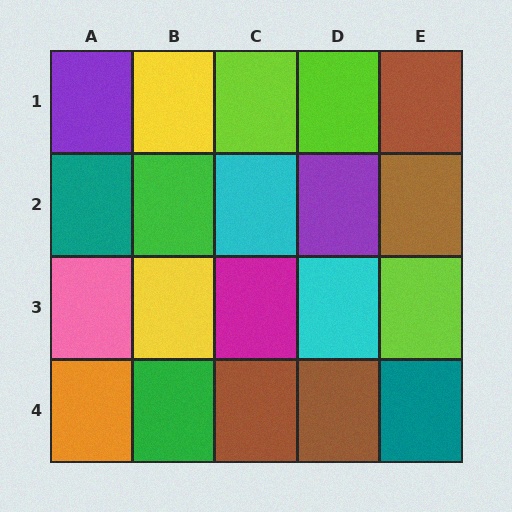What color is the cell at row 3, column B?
Yellow.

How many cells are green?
2 cells are green.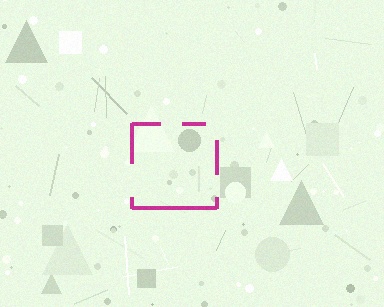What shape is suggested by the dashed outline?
The dashed outline suggests a square.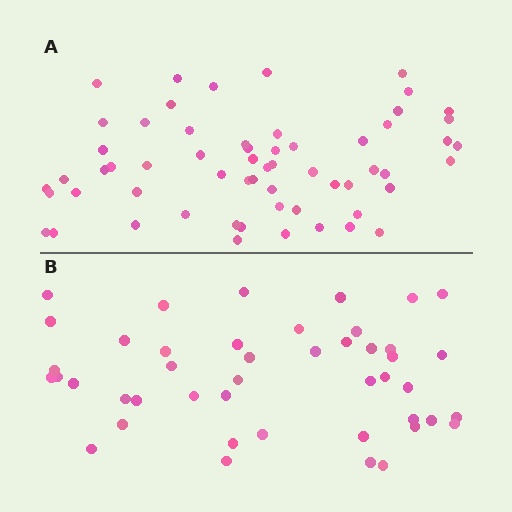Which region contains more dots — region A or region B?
Region A (the top region) has more dots.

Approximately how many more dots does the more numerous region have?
Region A has approximately 15 more dots than region B.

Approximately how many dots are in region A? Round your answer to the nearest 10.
About 60 dots.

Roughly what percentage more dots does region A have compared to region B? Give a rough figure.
About 35% more.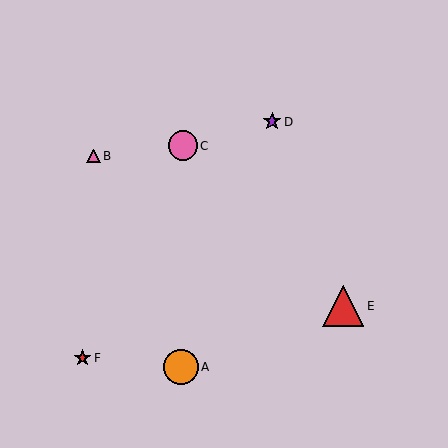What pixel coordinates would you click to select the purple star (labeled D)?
Click at (272, 122) to select the purple star D.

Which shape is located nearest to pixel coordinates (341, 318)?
The red triangle (labeled E) at (343, 306) is nearest to that location.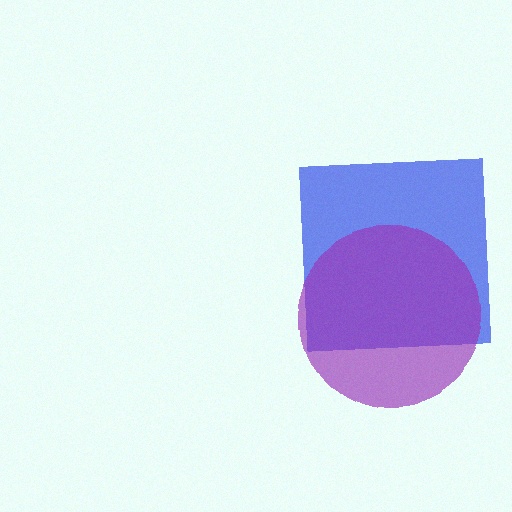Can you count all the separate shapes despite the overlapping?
Yes, there are 2 separate shapes.